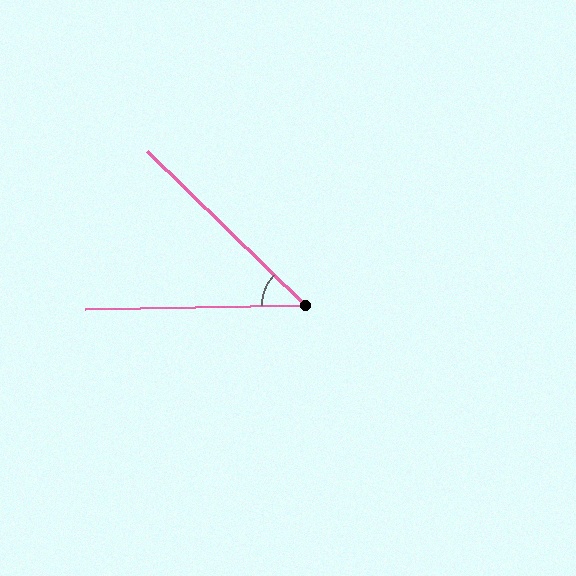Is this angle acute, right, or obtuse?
It is acute.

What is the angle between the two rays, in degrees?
Approximately 45 degrees.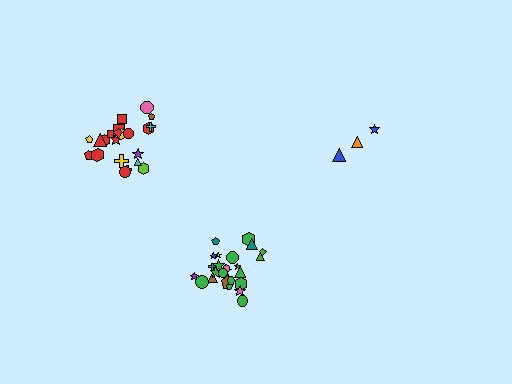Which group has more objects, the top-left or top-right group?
The top-left group.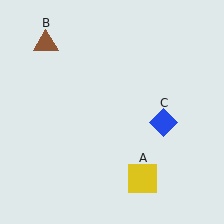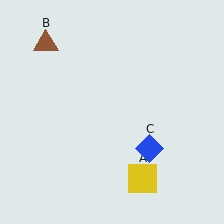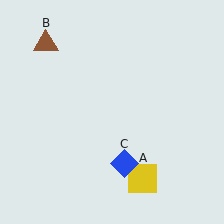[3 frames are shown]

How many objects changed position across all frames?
1 object changed position: blue diamond (object C).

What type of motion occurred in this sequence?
The blue diamond (object C) rotated clockwise around the center of the scene.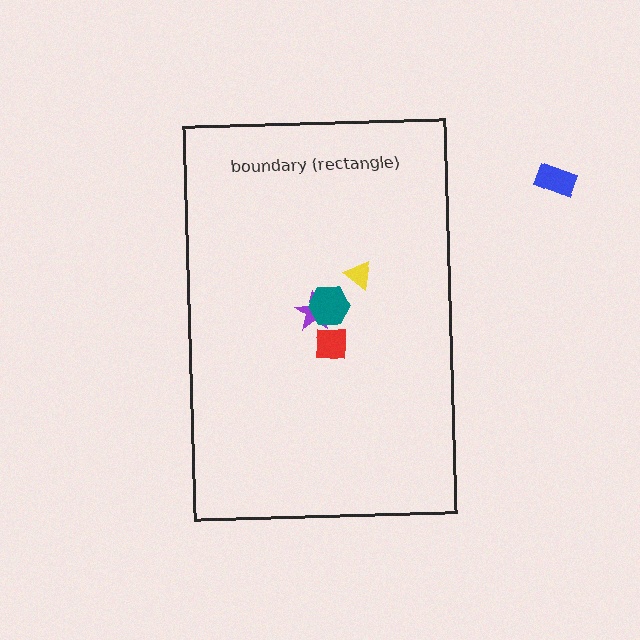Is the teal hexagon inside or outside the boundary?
Inside.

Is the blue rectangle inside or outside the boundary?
Outside.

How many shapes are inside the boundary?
4 inside, 1 outside.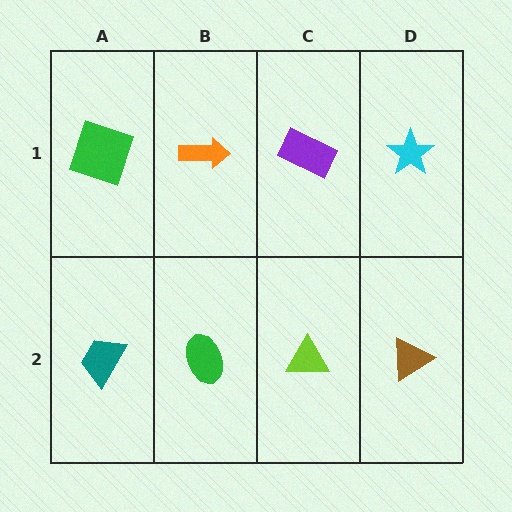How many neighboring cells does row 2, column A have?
2.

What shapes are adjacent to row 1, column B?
A green ellipse (row 2, column B), a green square (row 1, column A), a purple rectangle (row 1, column C).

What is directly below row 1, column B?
A green ellipse.